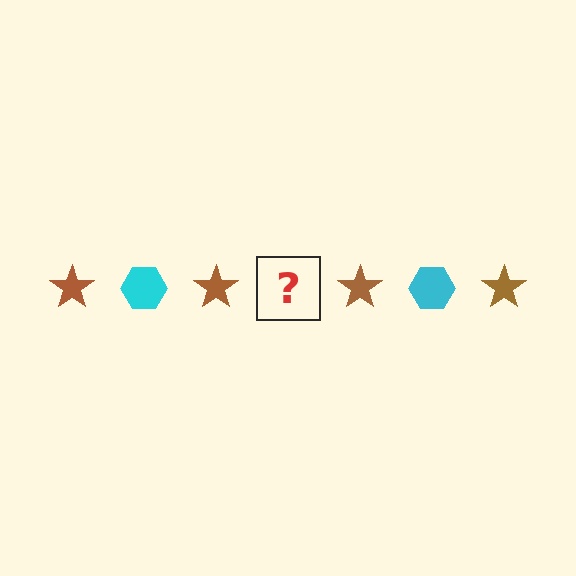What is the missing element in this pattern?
The missing element is a cyan hexagon.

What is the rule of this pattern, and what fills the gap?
The rule is that the pattern alternates between brown star and cyan hexagon. The gap should be filled with a cyan hexagon.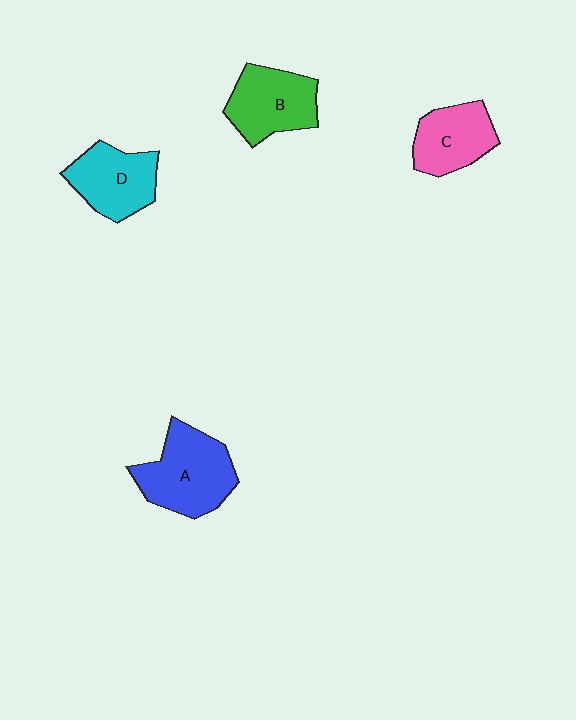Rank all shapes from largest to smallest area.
From largest to smallest: A (blue), B (green), D (cyan), C (pink).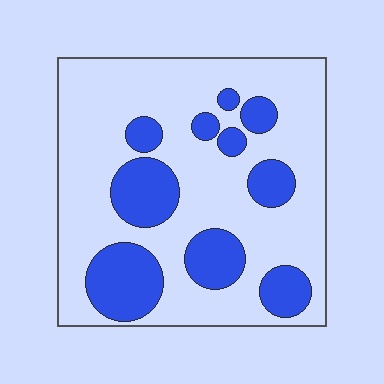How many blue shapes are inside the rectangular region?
10.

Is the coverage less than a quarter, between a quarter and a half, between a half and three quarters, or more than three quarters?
Between a quarter and a half.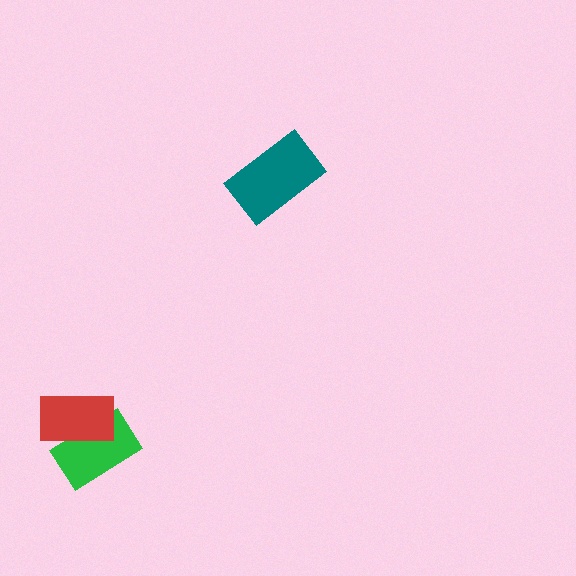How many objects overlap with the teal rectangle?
0 objects overlap with the teal rectangle.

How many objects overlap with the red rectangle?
1 object overlaps with the red rectangle.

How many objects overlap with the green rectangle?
1 object overlaps with the green rectangle.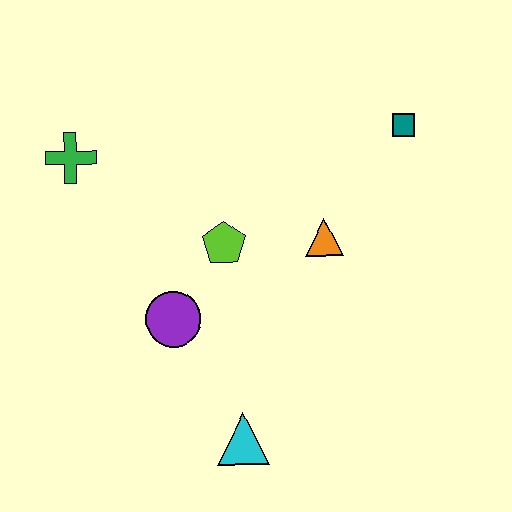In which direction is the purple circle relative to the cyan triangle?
The purple circle is above the cyan triangle.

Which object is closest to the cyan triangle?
The purple circle is closest to the cyan triangle.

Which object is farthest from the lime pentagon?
The teal square is farthest from the lime pentagon.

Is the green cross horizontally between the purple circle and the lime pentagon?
No